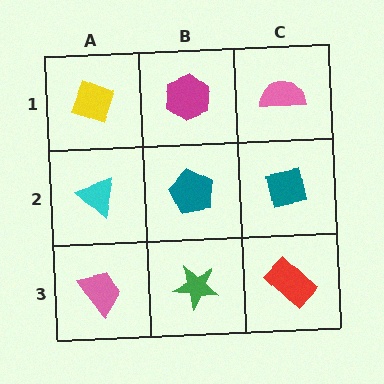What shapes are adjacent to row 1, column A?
A cyan triangle (row 2, column A), a magenta hexagon (row 1, column B).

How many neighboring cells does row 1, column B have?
3.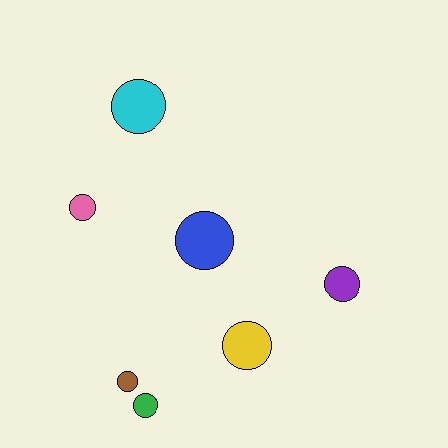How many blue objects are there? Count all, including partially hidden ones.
There is 1 blue object.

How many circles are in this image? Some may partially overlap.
There are 7 circles.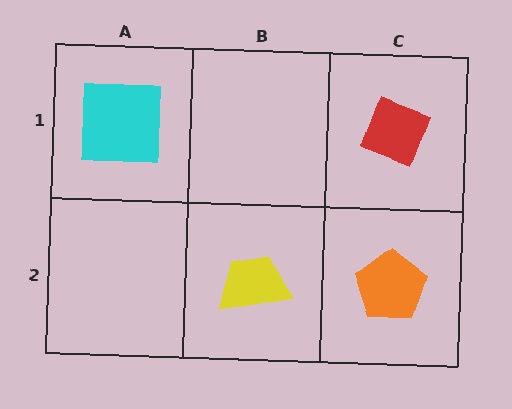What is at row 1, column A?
A cyan square.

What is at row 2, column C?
An orange pentagon.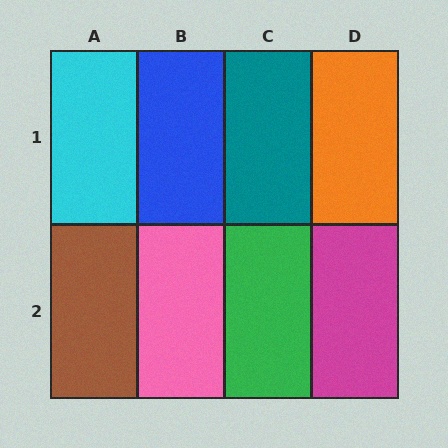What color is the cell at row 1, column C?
Teal.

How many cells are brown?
1 cell is brown.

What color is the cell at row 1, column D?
Orange.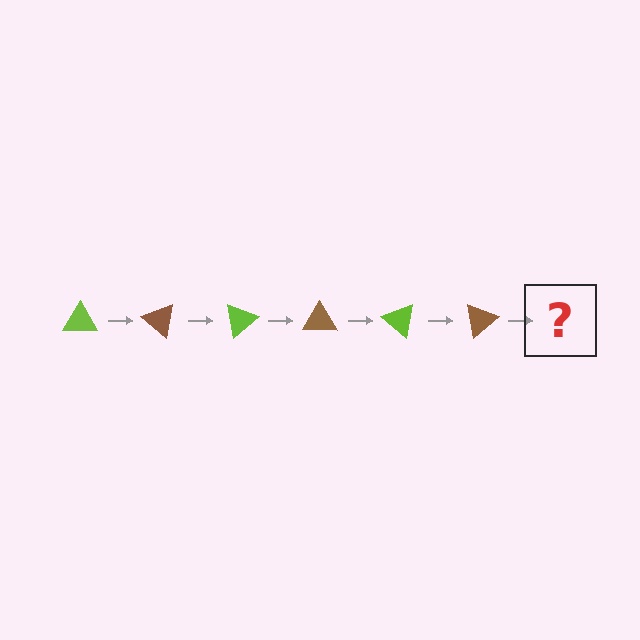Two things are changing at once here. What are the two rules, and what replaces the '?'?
The two rules are that it rotates 40 degrees each step and the color cycles through lime and brown. The '?' should be a lime triangle, rotated 240 degrees from the start.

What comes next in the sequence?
The next element should be a lime triangle, rotated 240 degrees from the start.